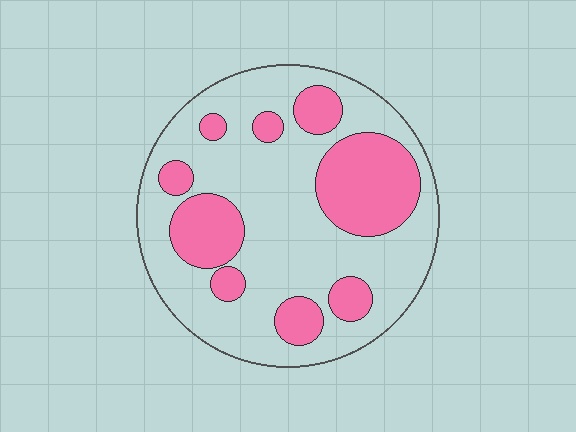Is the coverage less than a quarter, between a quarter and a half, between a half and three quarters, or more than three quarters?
Between a quarter and a half.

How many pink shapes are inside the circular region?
9.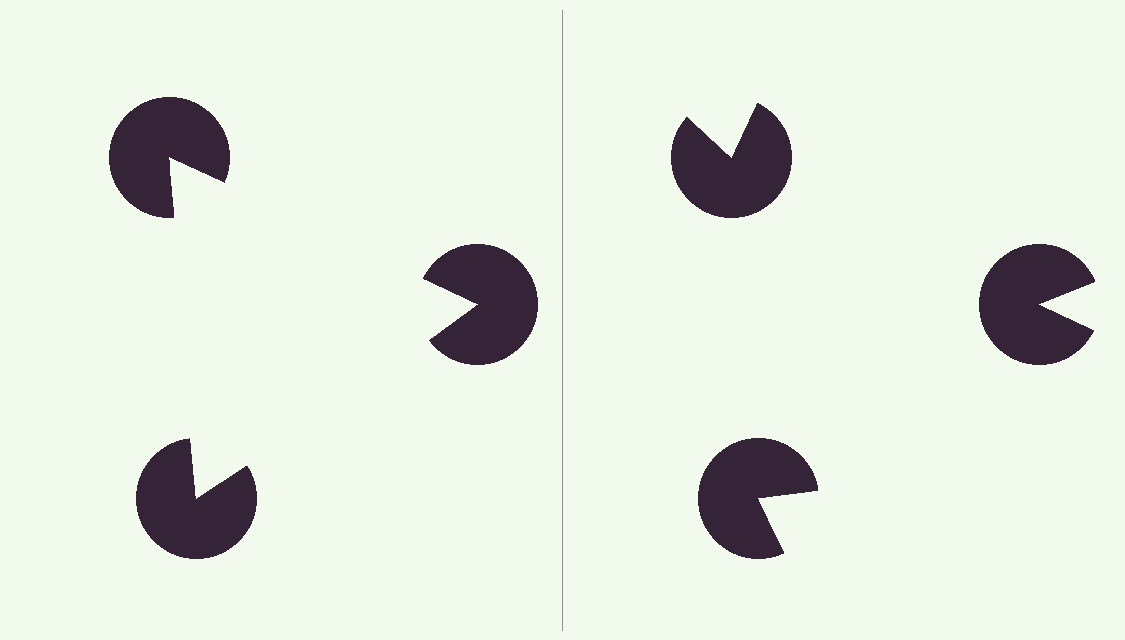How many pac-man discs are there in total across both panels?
6 — 3 on each side.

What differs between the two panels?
The pac-man discs are positioned identically on both sides; only the wedge orientations differ. On the left they align to a triangle; on the right they are misaligned.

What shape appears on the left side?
An illusory triangle.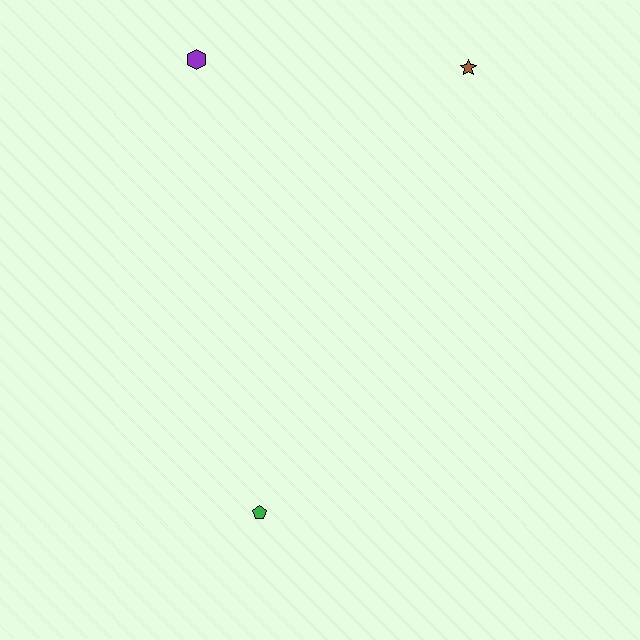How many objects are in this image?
There are 3 objects.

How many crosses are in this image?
There are no crosses.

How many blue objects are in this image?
There are no blue objects.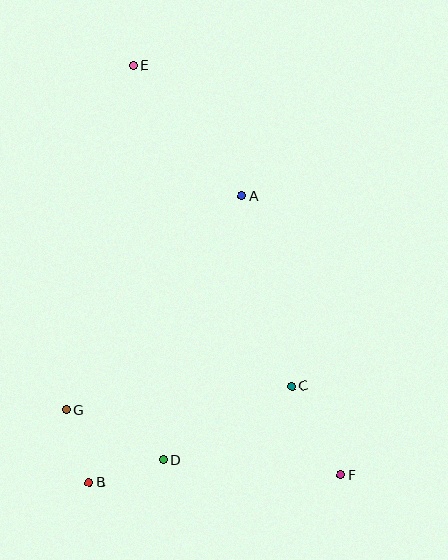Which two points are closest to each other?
Points B and G are closest to each other.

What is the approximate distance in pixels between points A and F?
The distance between A and F is approximately 296 pixels.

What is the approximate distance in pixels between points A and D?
The distance between A and D is approximately 275 pixels.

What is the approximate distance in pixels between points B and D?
The distance between B and D is approximately 77 pixels.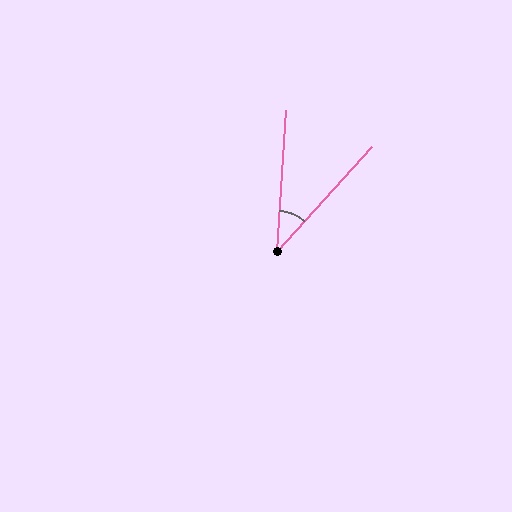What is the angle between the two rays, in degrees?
Approximately 38 degrees.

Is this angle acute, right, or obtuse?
It is acute.